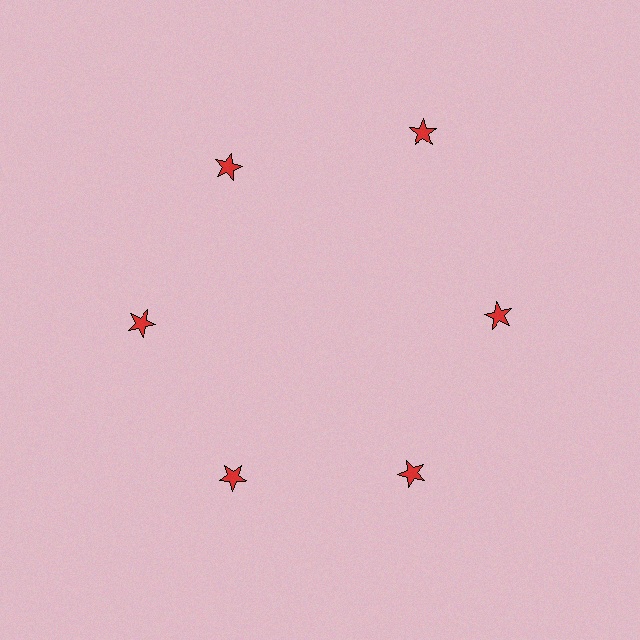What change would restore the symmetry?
The symmetry would be restored by moving it inward, back onto the ring so that all 6 stars sit at equal angles and equal distance from the center.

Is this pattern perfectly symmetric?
No. The 6 red stars are arranged in a ring, but one element near the 1 o'clock position is pushed outward from the center, breaking the 6-fold rotational symmetry.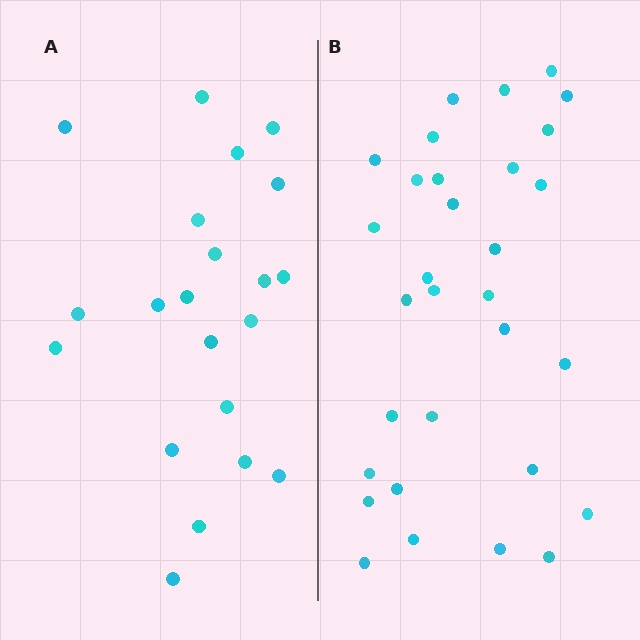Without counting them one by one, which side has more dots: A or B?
Region B (the right region) has more dots.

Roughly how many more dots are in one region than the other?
Region B has roughly 10 or so more dots than region A.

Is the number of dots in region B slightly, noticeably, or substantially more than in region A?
Region B has substantially more. The ratio is roughly 1.5 to 1.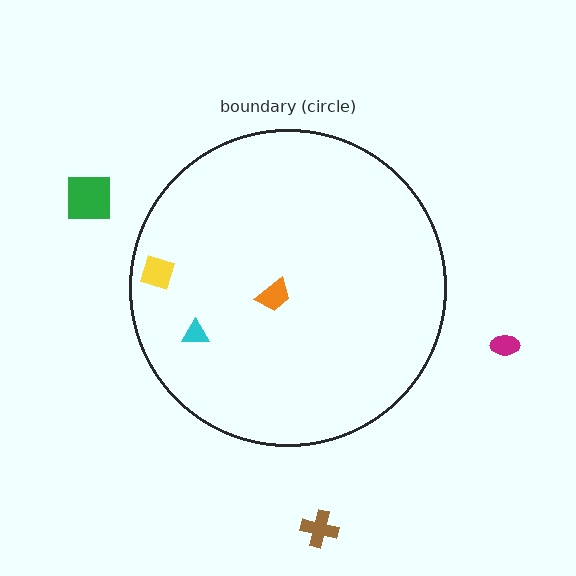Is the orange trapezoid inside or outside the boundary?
Inside.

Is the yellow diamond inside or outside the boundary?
Inside.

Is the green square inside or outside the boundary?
Outside.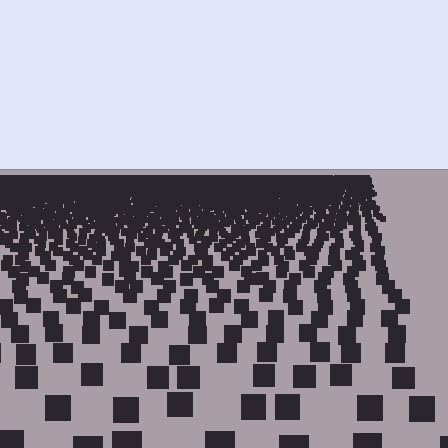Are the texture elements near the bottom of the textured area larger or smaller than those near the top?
Larger. Near the bottom, elements are closer to the viewer and appear at a bigger on-screen size.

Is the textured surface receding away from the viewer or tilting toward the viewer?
The surface is receding away from the viewer. Texture elements get smaller and denser toward the top.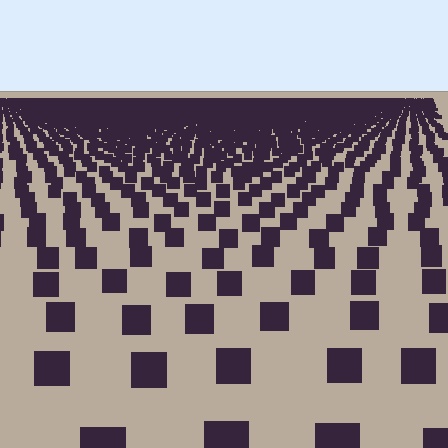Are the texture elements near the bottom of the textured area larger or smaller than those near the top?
Larger. Near the bottom, elements are closer to the viewer and appear at a bigger on-screen size.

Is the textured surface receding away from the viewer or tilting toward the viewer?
The surface is receding away from the viewer. Texture elements get smaller and denser toward the top.